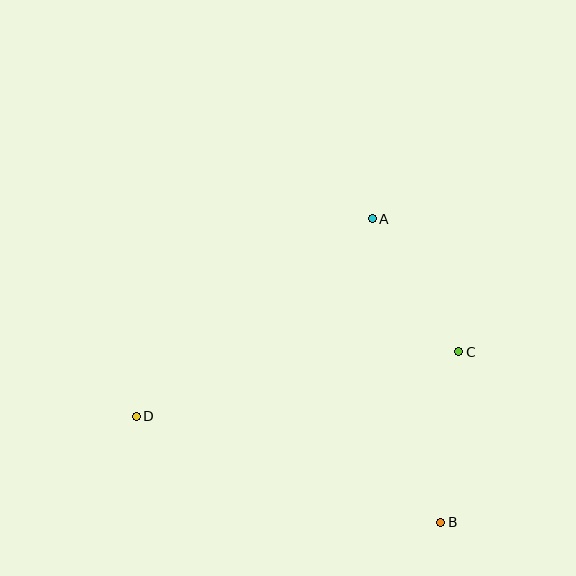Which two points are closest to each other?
Points A and C are closest to each other.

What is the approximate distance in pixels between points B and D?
The distance between B and D is approximately 323 pixels.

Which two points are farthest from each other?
Points C and D are farthest from each other.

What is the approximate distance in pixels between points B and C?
The distance between B and C is approximately 171 pixels.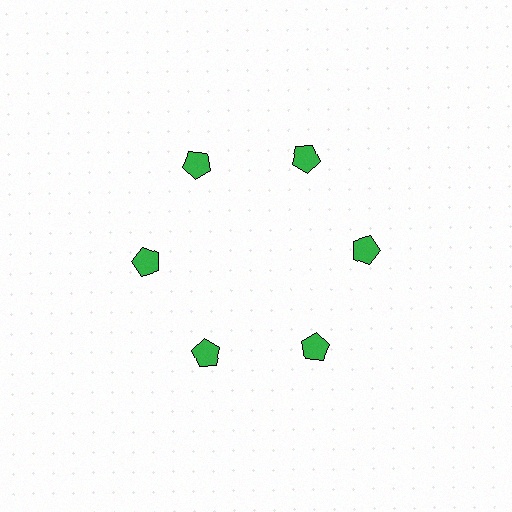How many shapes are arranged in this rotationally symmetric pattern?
There are 6 shapes, arranged in 6 groups of 1.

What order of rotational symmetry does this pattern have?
This pattern has 6-fold rotational symmetry.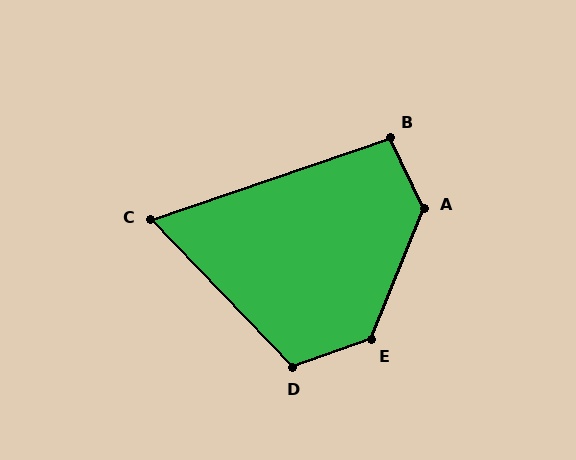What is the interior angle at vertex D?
Approximately 114 degrees (obtuse).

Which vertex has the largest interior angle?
A, at approximately 133 degrees.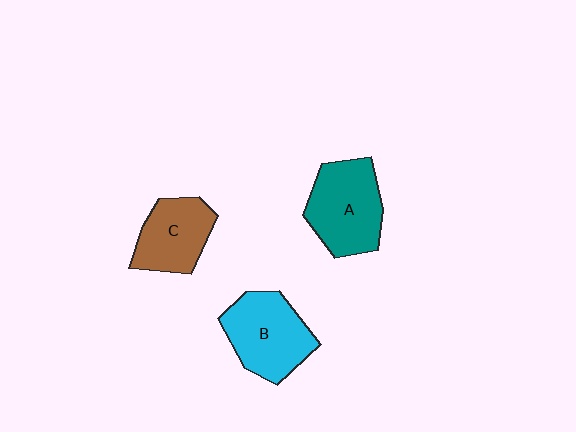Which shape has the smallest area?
Shape C (brown).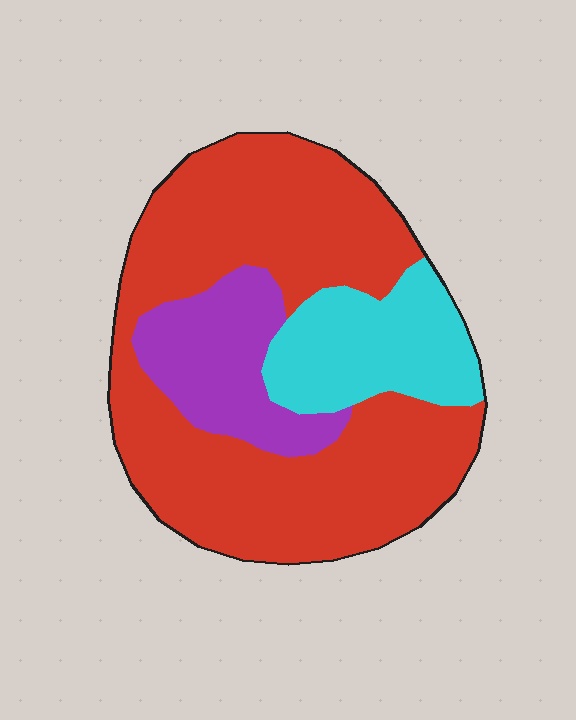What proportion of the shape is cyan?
Cyan takes up about one fifth (1/5) of the shape.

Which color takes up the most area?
Red, at roughly 65%.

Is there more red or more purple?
Red.